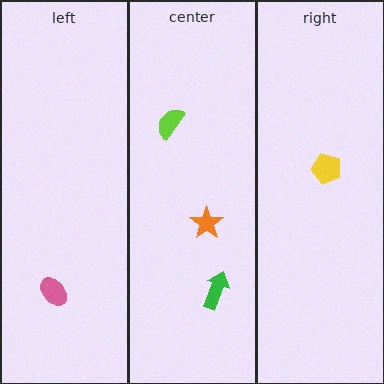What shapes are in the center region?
The green arrow, the orange star, the lime semicircle.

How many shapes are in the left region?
1.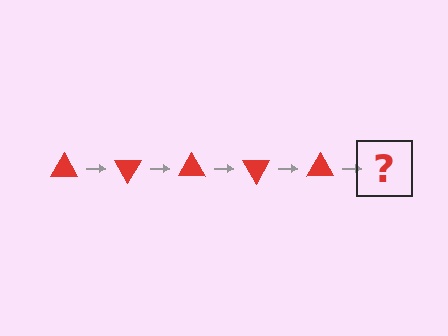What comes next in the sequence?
The next element should be a red triangle rotated 300 degrees.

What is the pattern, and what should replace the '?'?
The pattern is that the triangle rotates 60 degrees each step. The '?' should be a red triangle rotated 300 degrees.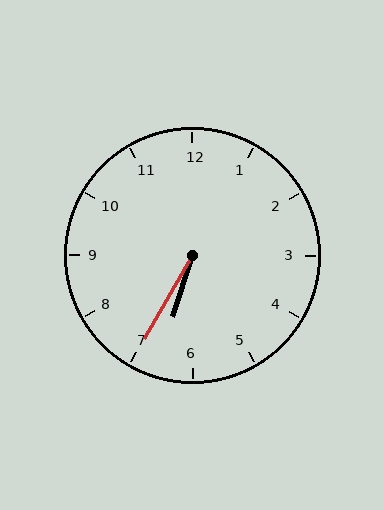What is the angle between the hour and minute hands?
Approximately 12 degrees.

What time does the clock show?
6:35.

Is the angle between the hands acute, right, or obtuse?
It is acute.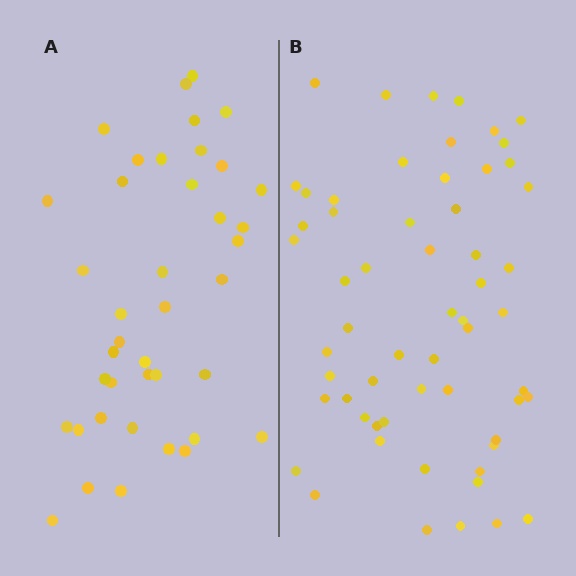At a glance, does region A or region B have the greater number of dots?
Region B (the right region) has more dots.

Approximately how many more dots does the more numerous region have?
Region B has approximately 20 more dots than region A.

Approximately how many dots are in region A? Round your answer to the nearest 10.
About 40 dots.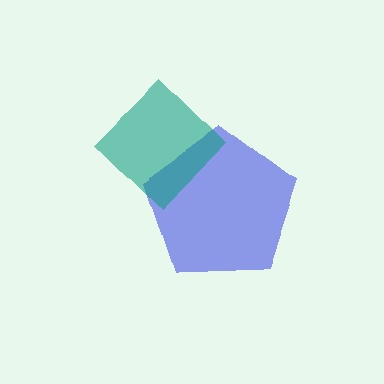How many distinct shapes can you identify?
There are 2 distinct shapes: a blue pentagon, a teal diamond.